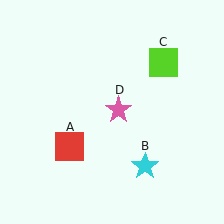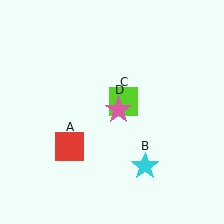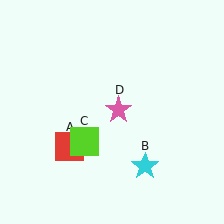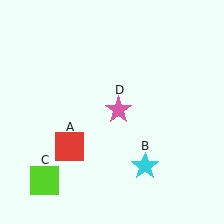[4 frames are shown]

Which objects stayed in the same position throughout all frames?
Red square (object A) and cyan star (object B) and pink star (object D) remained stationary.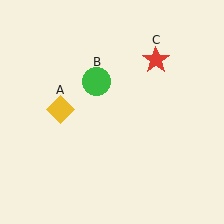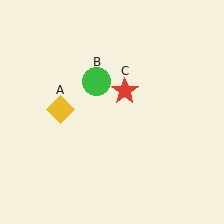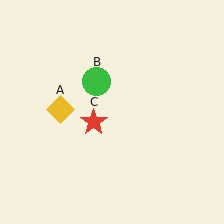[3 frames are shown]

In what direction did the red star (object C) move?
The red star (object C) moved down and to the left.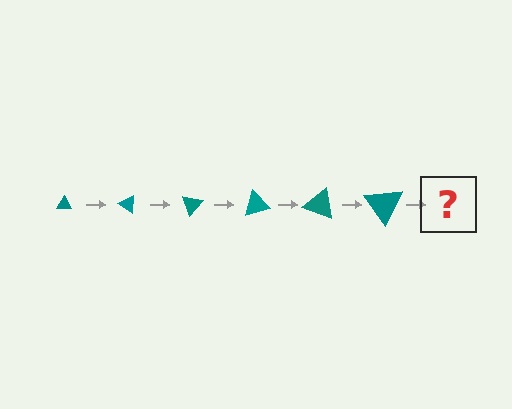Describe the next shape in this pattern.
It should be a triangle, larger than the previous one and rotated 210 degrees from the start.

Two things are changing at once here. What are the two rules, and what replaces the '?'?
The two rules are that the triangle grows larger each step and it rotates 35 degrees each step. The '?' should be a triangle, larger than the previous one and rotated 210 degrees from the start.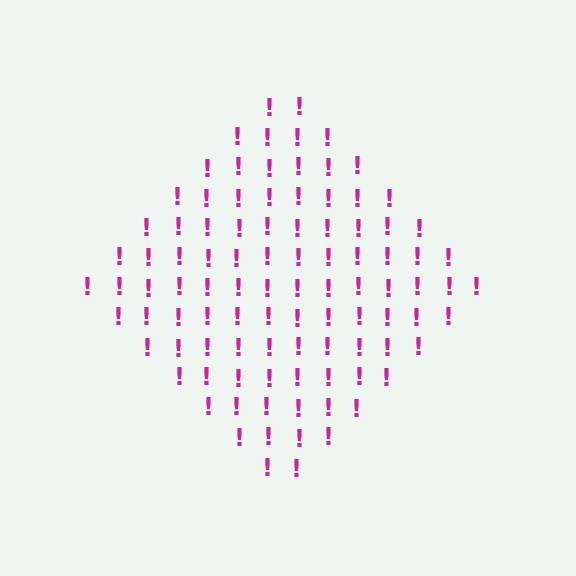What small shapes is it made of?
It is made of small exclamation marks.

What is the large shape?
The large shape is a diamond.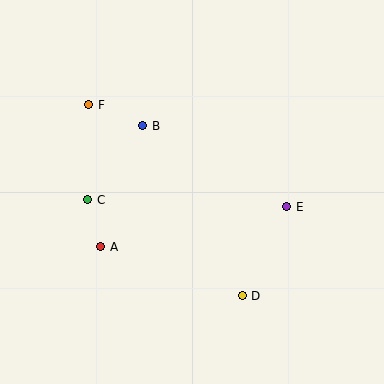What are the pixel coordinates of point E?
Point E is at (287, 207).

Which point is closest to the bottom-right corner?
Point D is closest to the bottom-right corner.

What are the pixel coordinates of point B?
Point B is at (143, 126).